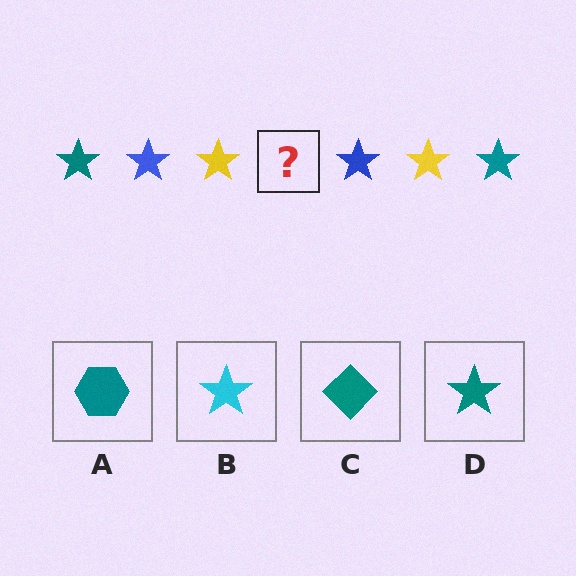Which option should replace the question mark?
Option D.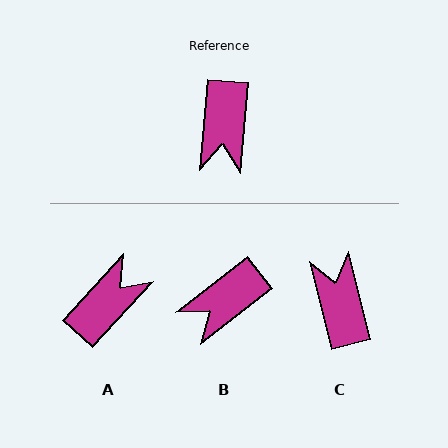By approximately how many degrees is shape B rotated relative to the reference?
Approximately 47 degrees clockwise.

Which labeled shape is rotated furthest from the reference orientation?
C, about 161 degrees away.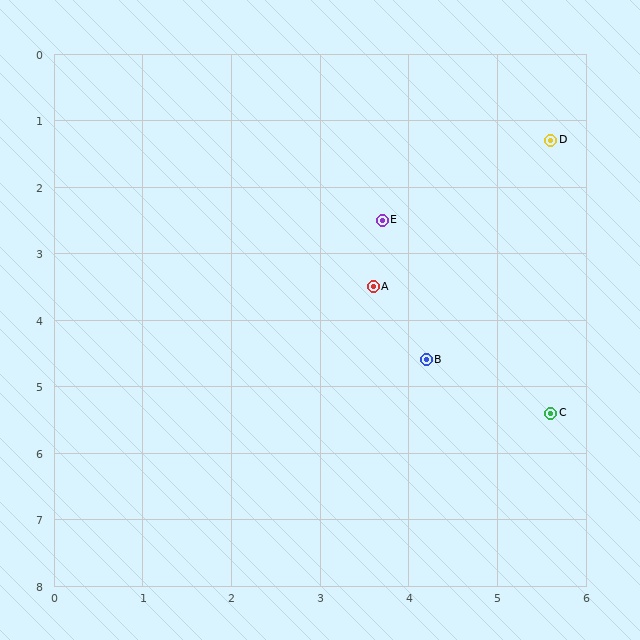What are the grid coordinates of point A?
Point A is at approximately (3.6, 3.5).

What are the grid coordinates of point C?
Point C is at approximately (5.6, 5.4).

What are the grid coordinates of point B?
Point B is at approximately (4.2, 4.6).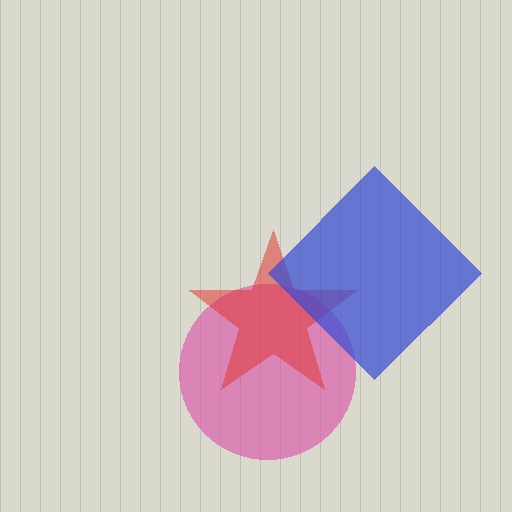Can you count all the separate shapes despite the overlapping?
Yes, there are 3 separate shapes.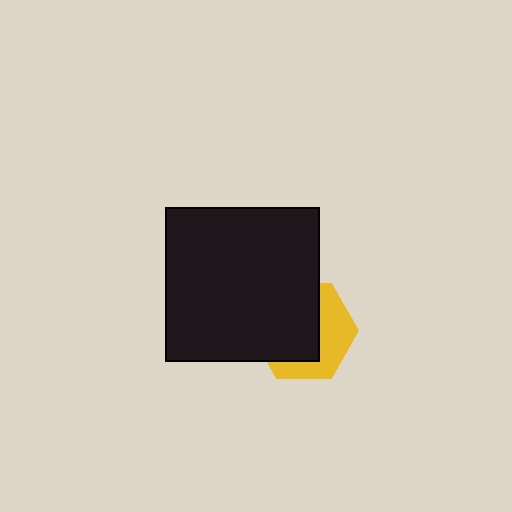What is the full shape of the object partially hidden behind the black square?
The partially hidden object is a yellow hexagon.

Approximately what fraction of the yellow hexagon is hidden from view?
Roughly 58% of the yellow hexagon is hidden behind the black square.